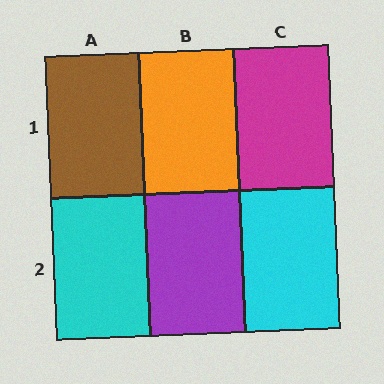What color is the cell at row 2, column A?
Cyan.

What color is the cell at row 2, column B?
Purple.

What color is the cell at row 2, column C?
Cyan.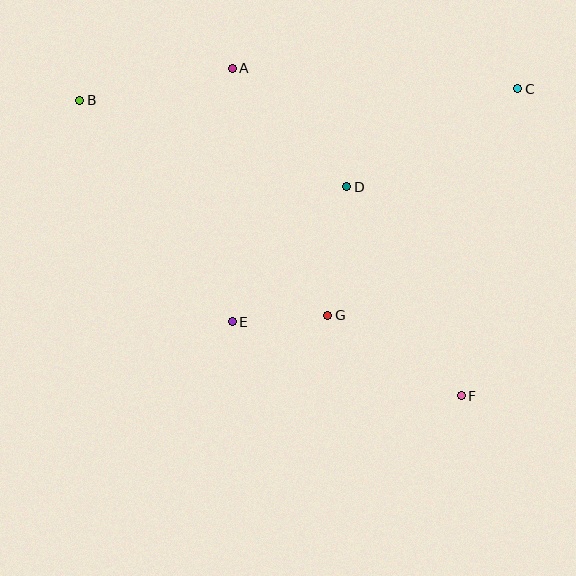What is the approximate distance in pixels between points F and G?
The distance between F and G is approximately 156 pixels.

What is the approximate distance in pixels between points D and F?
The distance between D and F is approximately 238 pixels.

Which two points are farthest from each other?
Points B and F are farthest from each other.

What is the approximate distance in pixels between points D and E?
The distance between D and E is approximately 177 pixels.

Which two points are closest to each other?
Points E and G are closest to each other.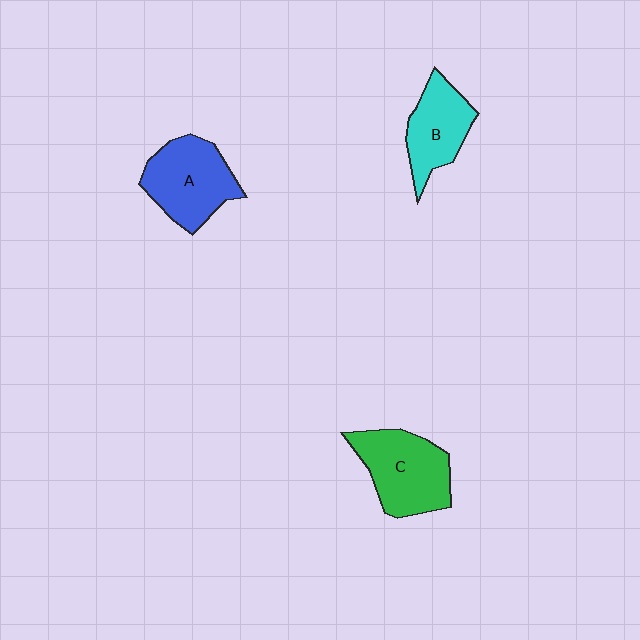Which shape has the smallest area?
Shape B (cyan).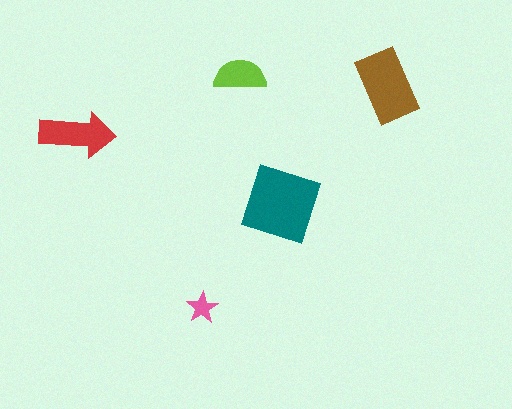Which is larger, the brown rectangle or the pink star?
The brown rectangle.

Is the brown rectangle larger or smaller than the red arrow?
Larger.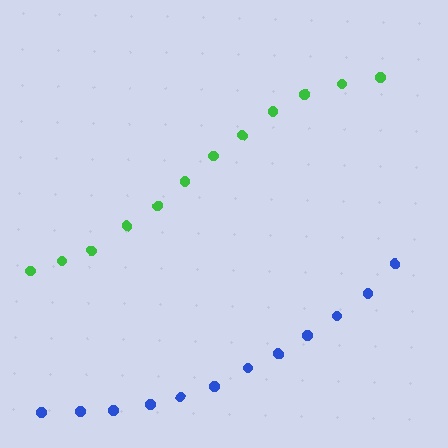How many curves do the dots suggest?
There are 2 distinct paths.